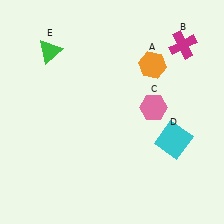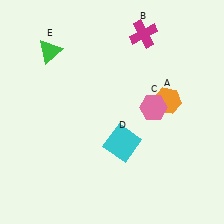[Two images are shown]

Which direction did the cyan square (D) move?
The cyan square (D) moved left.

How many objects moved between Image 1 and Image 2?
3 objects moved between the two images.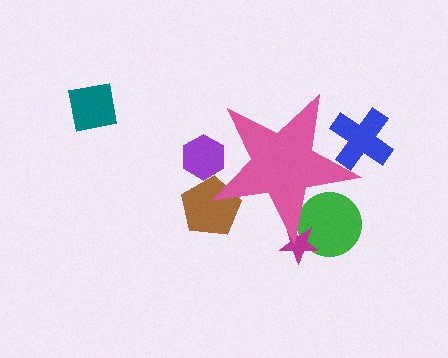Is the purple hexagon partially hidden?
Yes, the purple hexagon is partially hidden behind the pink star.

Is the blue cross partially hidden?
Yes, the blue cross is partially hidden behind the pink star.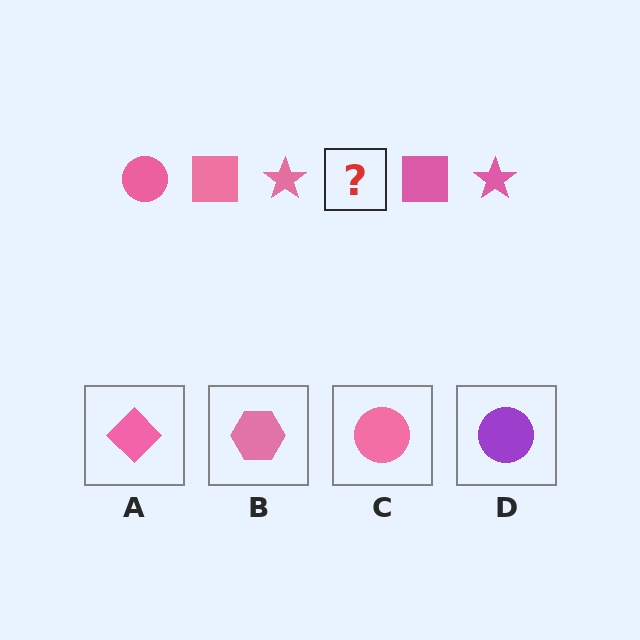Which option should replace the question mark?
Option C.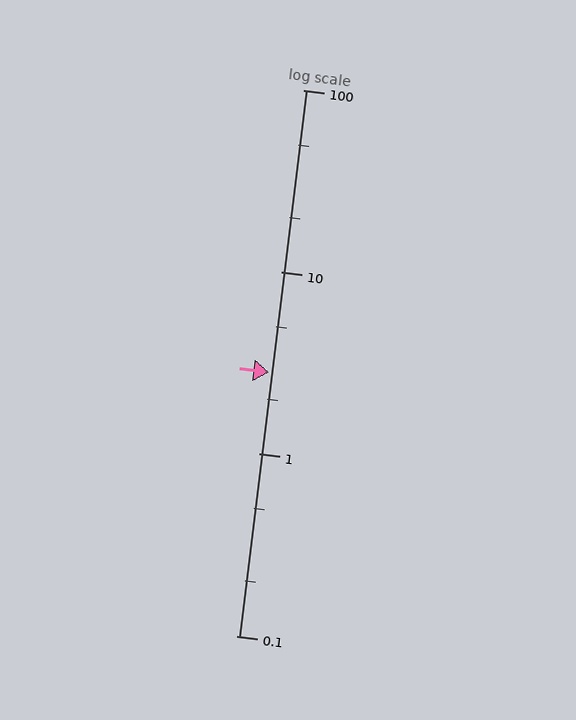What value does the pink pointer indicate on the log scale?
The pointer indicates approximately 2.8.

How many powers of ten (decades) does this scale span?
The scale spans 3 decades, from 0.1 to 100.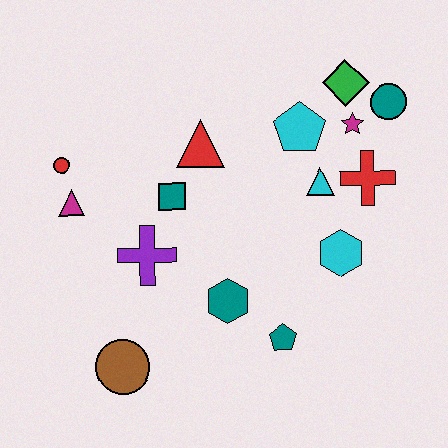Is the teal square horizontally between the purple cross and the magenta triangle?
No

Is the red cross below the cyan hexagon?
No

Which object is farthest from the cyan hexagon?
The red circle is farthest from the cyan hexagon.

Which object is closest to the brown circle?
The purple cross is closest to the brown circle.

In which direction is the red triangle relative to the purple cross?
The red triangle is above the purple cross.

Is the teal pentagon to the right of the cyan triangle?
No